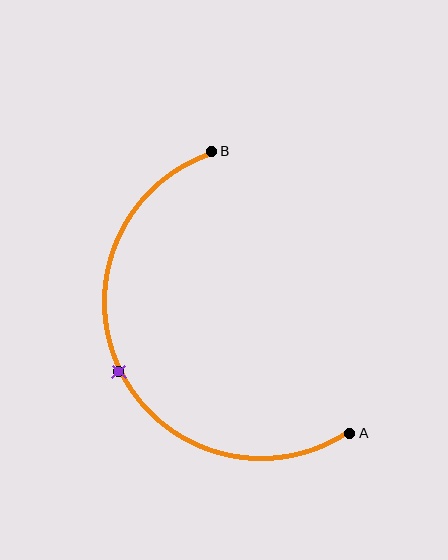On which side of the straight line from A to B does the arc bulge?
The arc bulges to the left of the straight line connecting A and B.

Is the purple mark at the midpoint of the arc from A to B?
Yes. The purple mark lies on the arc at equal arc-length from both A and B — it is the arc midpoint.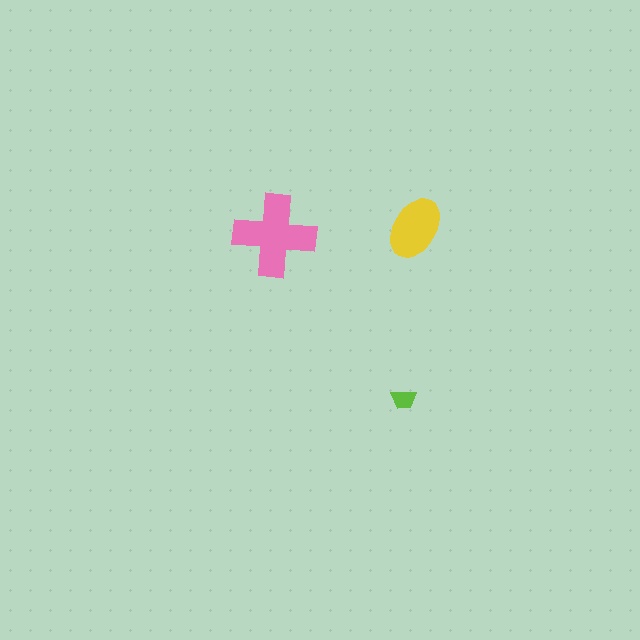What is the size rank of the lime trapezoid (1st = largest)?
3rd.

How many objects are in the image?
There are 3 objects in the image.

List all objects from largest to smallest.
The pink cross, the yellow ellipse, the lime trapezoid.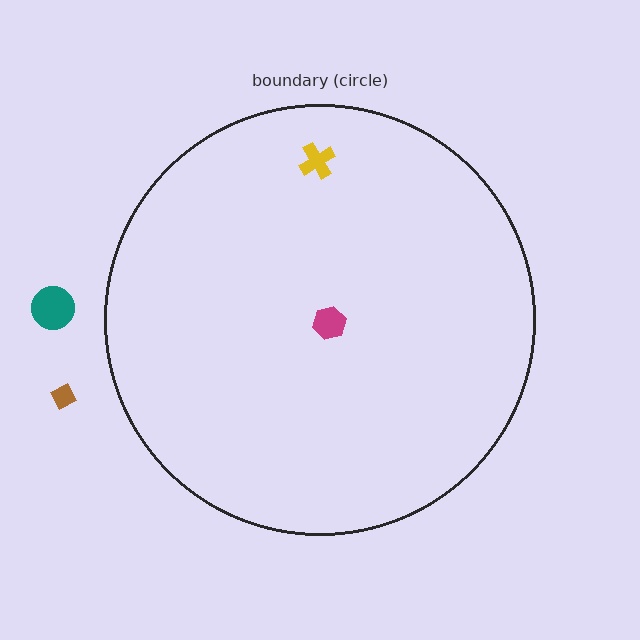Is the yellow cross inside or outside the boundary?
Inside.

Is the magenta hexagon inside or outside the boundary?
Inside.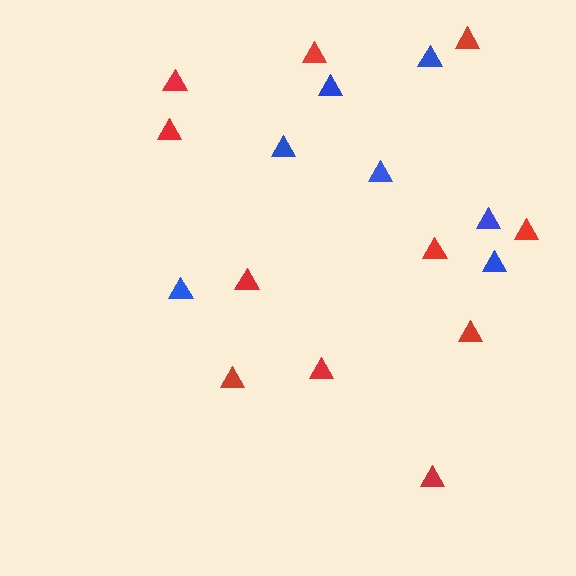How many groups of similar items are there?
There are 2 groups: one group of red triangles (11) and one group of blue triangles (7).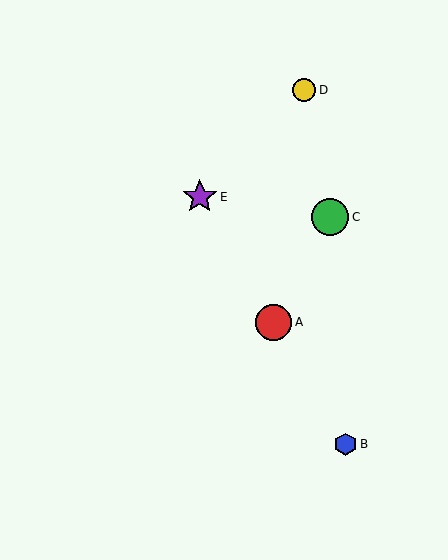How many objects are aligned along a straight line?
3 objects (A, B, E) are aligned along a straight line.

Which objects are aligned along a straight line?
Objects A, B, E are aligned along a straight line.